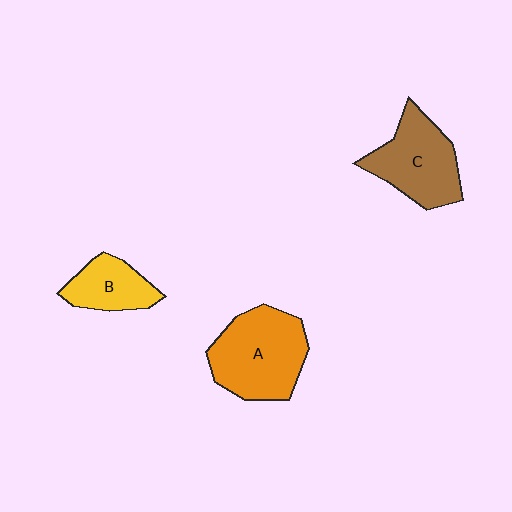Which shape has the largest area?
Shape A (orange).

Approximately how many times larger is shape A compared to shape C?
Approximately 1.2 times.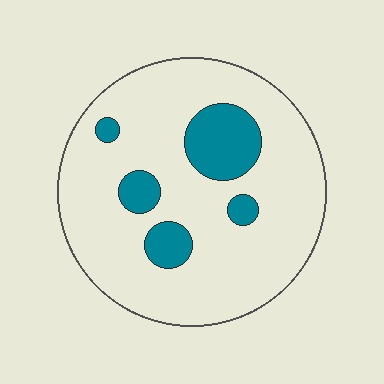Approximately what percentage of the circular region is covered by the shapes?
Approximately 15%.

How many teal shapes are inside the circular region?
5.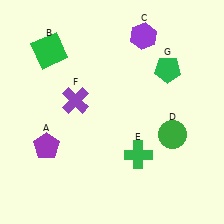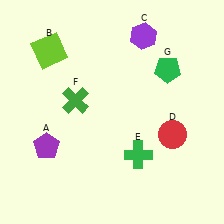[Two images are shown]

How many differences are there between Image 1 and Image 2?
There are 3 differences between the two images.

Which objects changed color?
B changed from green to lime. D changed from green to red. F changed from purple to green.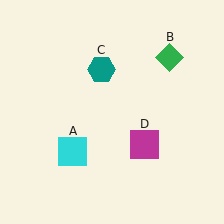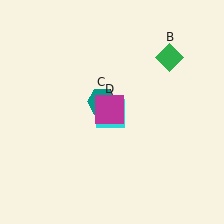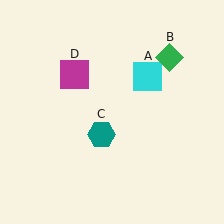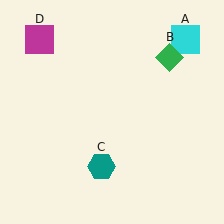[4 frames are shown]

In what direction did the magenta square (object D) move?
The magenta square (object D) moved up and to the left.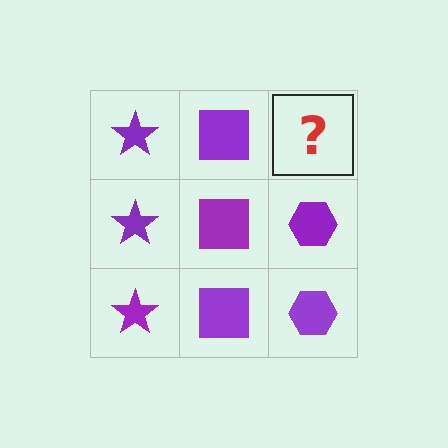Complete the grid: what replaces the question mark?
The question mark should be replaced with a purple hexagon.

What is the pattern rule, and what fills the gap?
The rule is that each column has a consistent shape. The gap should be filled with a purple hexagon.